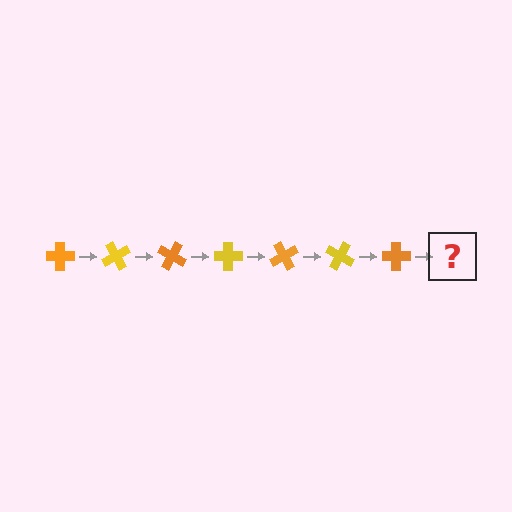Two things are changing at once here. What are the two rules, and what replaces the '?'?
The two rules are that it rotates 60 degrees each step and the color cycles through orange and yellow. The '?' should be a yellow cross, rotated 420 degrees from the start.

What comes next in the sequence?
The next element should be a yellow cross, rotated 420 degrees from the start.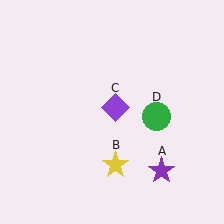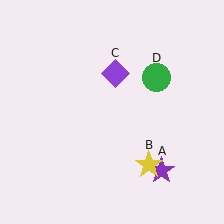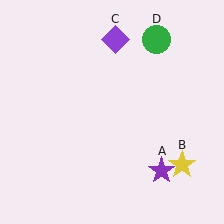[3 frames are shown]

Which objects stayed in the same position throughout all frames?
Purple star (object A) remained stationary.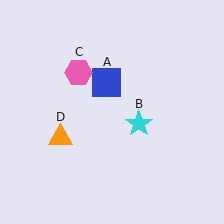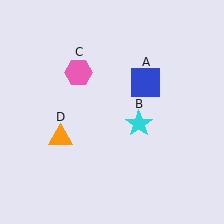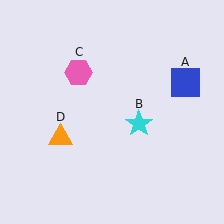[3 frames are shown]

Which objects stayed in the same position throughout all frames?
Cyan star (object B) and pink hexagon (object C) and orange triangle (object D) remained stationary.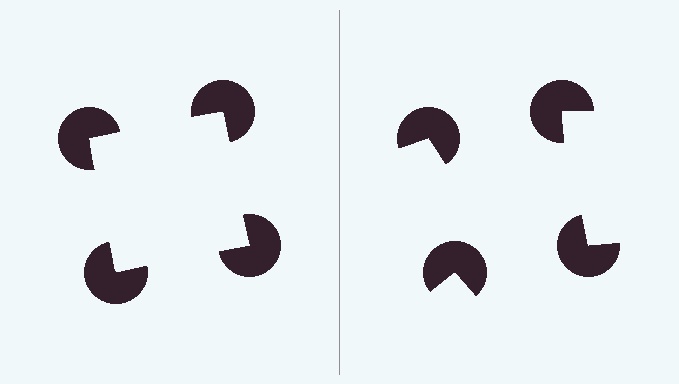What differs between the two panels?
The pac-man discs are positioned identically on both sides; only the wedge orientations differ. On the left they align to a square; on the right they are misaligned.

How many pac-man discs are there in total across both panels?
8 — 4 on each side.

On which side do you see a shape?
An illusory square appears on the left side. On the right side the wedge cuts are rotated, so no coherent shape forms.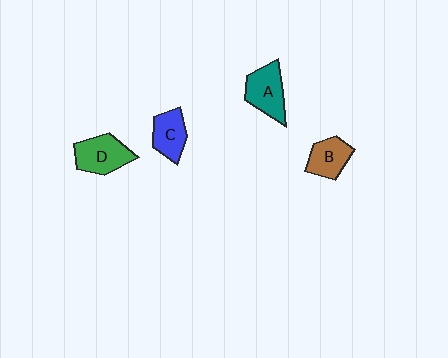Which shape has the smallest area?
Shape C (blue).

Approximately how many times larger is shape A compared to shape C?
Approximately 1.2 times.